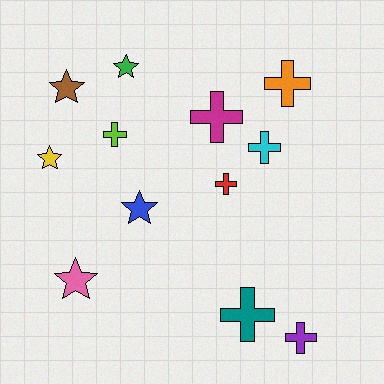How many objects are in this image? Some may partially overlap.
There are 12 objects.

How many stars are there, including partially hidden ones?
There are 5 stars.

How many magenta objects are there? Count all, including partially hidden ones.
There is 1 magenta object.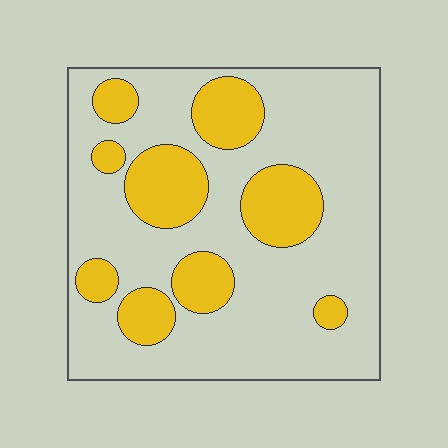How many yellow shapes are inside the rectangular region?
9.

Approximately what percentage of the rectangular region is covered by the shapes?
Approximately 25%.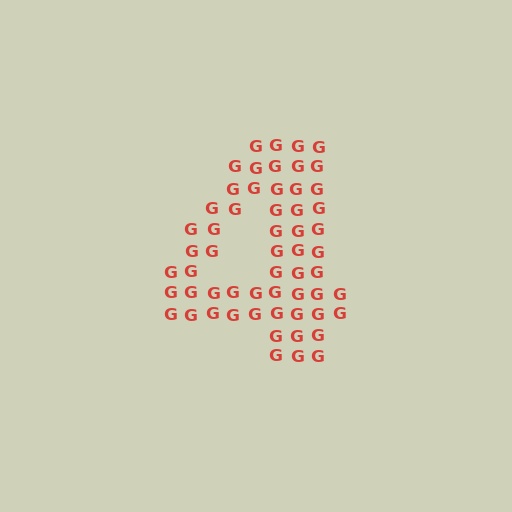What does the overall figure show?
The overall figure shows the digit 4.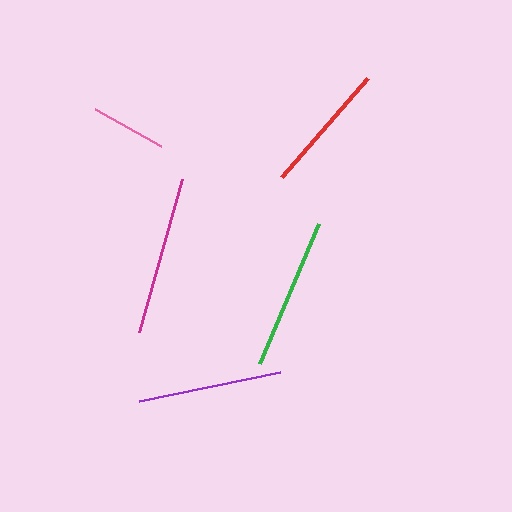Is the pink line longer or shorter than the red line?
The red line is longer than the pink line.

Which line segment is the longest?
The magenta line is the longest at approximately 159 pixels.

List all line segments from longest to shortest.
From longest to shortest: magenta, green, purple, red, pink.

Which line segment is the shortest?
The pink line is the shortest at approximately 76 pixels.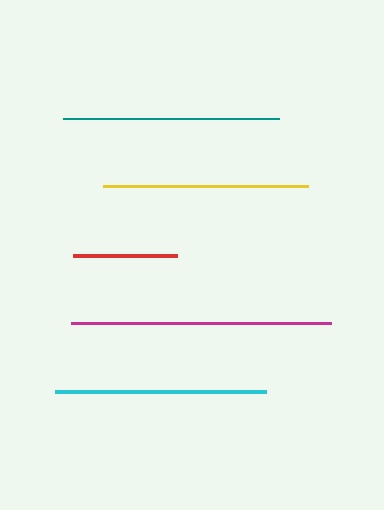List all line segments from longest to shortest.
From longest to shortest: magenta, teal, cyan, yellow, red.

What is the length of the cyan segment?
The cyan segment is approximately 211 pixels long.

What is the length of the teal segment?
The teal segment is approximately 216 pixels long.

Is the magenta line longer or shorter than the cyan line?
The magenta line is longer than the cyan line.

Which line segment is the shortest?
The red line is the shortest at approximately 104 pixels.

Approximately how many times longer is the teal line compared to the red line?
The teal line is approximately 2.1 times the length of the red line.